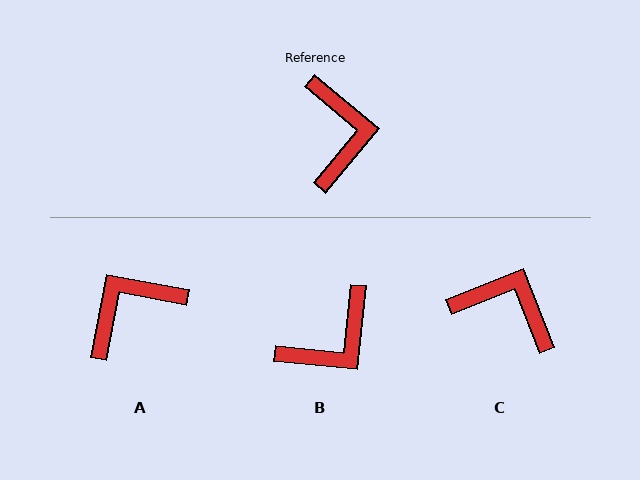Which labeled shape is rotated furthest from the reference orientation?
A, about 119 degrees away.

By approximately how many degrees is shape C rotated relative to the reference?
Approximately 61 degrees counter-clockwise.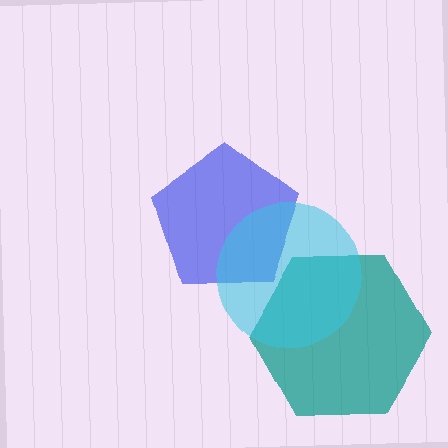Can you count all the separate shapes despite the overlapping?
Yes, there are 3 separate shapes.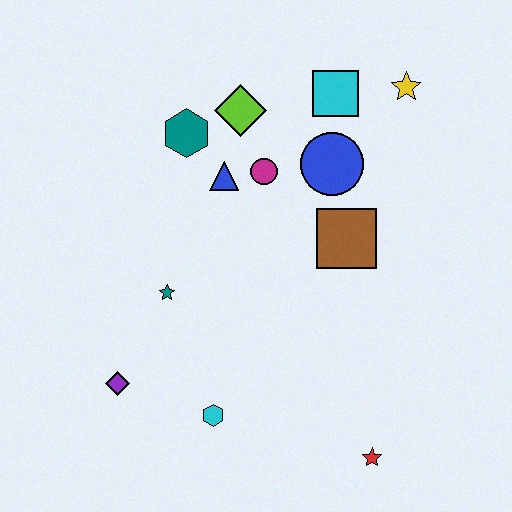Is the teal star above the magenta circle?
No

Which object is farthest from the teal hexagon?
The red star is farthest from the teal hexagon.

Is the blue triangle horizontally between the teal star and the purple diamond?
No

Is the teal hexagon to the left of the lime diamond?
Yes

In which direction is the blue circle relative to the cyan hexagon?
The blue circle is above the cyan hexagon.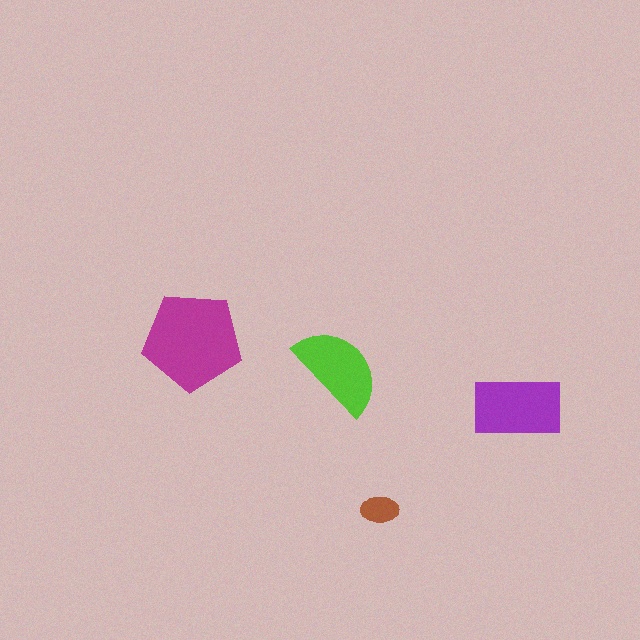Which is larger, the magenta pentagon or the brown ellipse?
The magenta pentagon.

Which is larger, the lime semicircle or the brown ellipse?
The lime semicircle.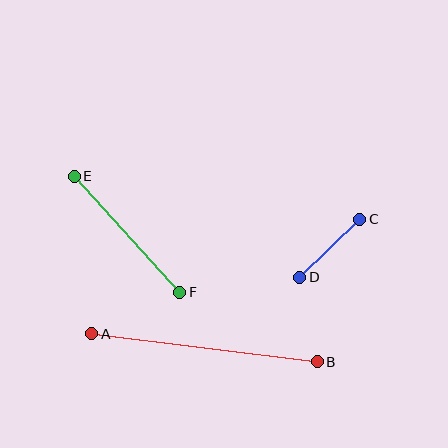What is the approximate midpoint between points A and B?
The midpoint is at approximately (205, 348) pixels.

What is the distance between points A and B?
The distance is approximately 227 pixels.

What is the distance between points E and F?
The distance is approximately 157 pixels.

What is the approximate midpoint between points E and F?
The midpoint is at approximately (127, 234) pixels.